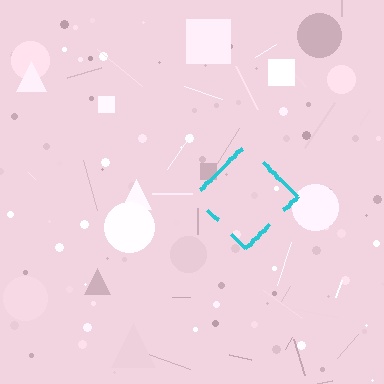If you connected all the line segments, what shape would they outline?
They would outline a diamond.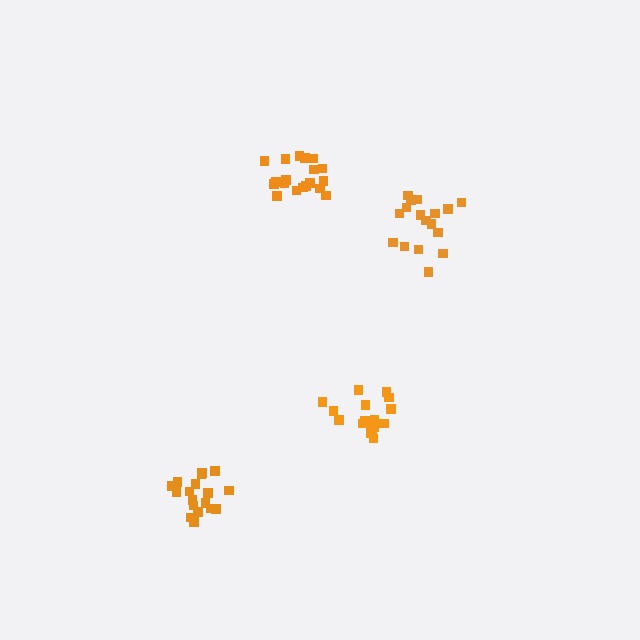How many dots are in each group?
Group 1: 18 dots, Group 2: 17 dots, Group 3: 19 dots, Group 4: 17 dots (71 total).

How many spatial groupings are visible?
There are 4 spatial groupings.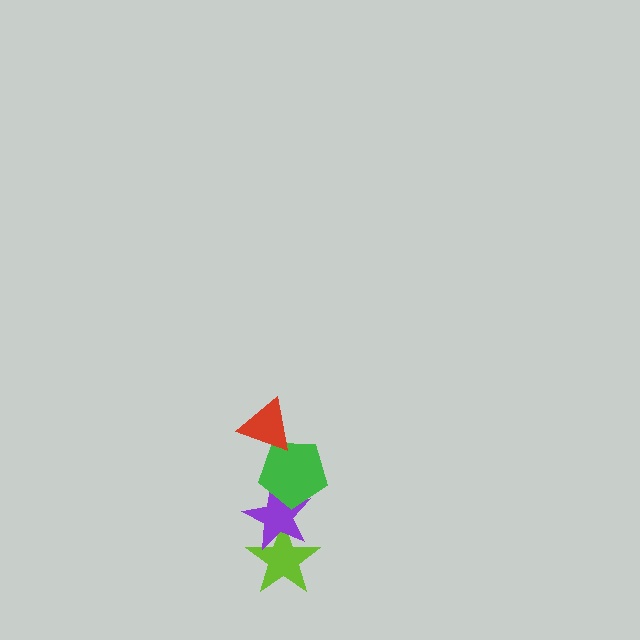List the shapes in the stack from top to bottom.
From top to bottom: the red triangle, the green pentagon, the purple star, the lime star.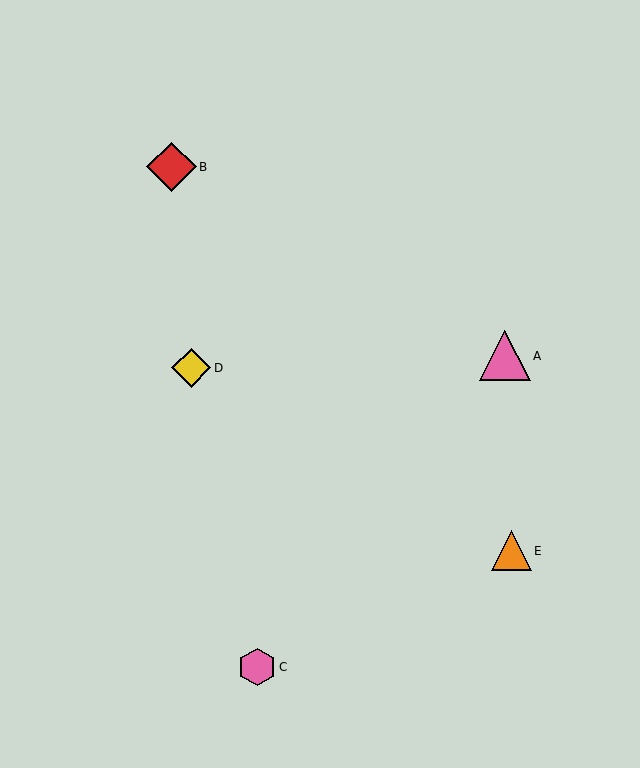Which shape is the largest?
The pink triangle (labeled A) is the largest.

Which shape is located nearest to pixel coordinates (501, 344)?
The pink triangle (labeled A) at (505, 356) is nearest to that location.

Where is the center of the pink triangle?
The center of the pink triangle is at (505, 356).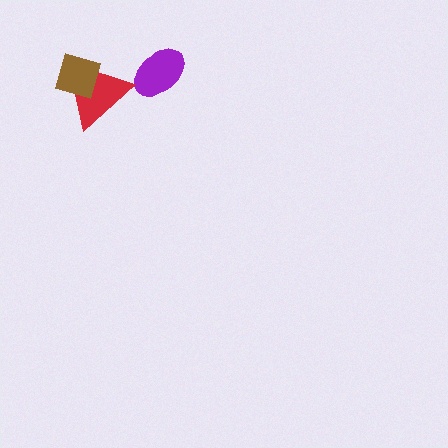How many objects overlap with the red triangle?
1 object overlaps with the red triangle.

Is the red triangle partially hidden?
Yes, it is partially covered by another shape.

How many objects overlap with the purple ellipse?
0 objects overlap with the purple ellipse.